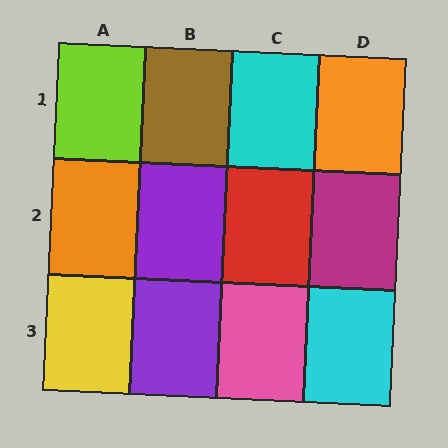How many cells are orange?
2 cells are orange.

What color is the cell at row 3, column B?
Purple.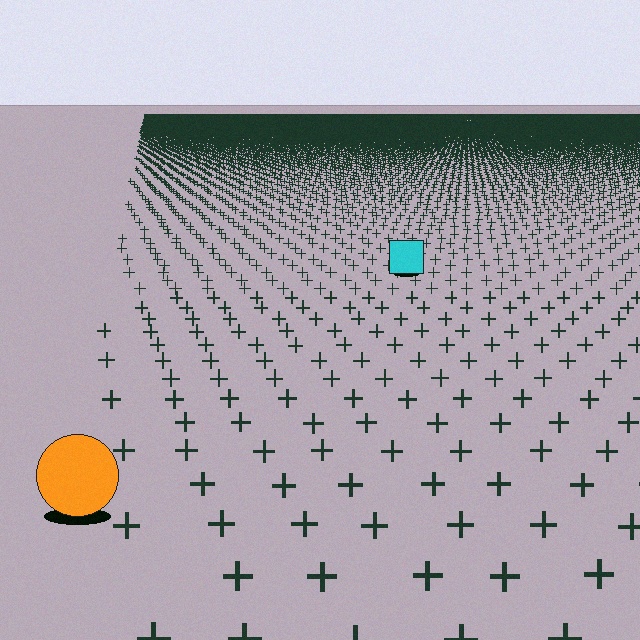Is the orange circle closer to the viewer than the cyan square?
Yes. The orange circle is closer — you can tell from the texture gradient: the ground texture is coarser near it.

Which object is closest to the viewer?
The orange circle is closest. The texture marks near it are larger and more spread out.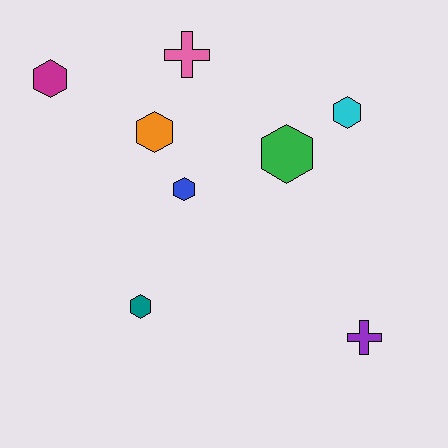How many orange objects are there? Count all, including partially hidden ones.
There is 1 orange object.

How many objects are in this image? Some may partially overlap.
There are 8 objects.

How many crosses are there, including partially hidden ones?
There are 2 crosses.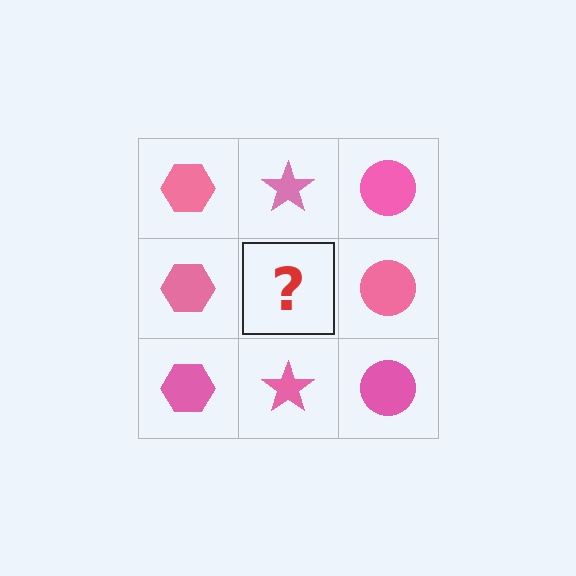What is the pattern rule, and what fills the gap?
The rule is that each column has a consistent shape. The gap should be filled with a pink star.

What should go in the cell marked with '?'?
The missing cell should contain a pink star.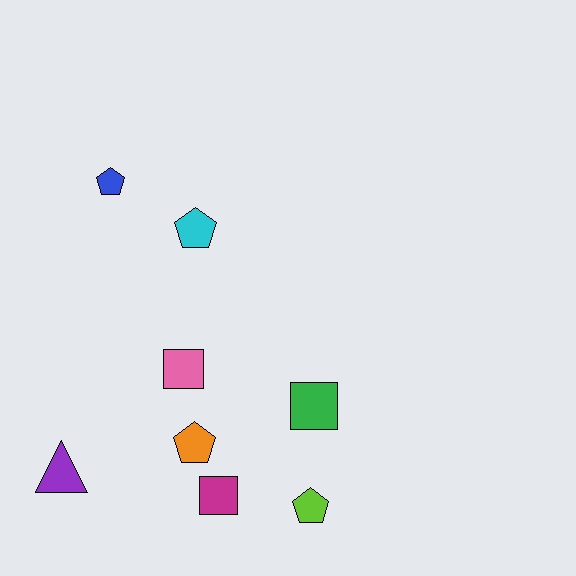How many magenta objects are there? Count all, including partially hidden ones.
There is 1 magenta object.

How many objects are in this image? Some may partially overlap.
There are 8 objects.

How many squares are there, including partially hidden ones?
There are 3 squares.